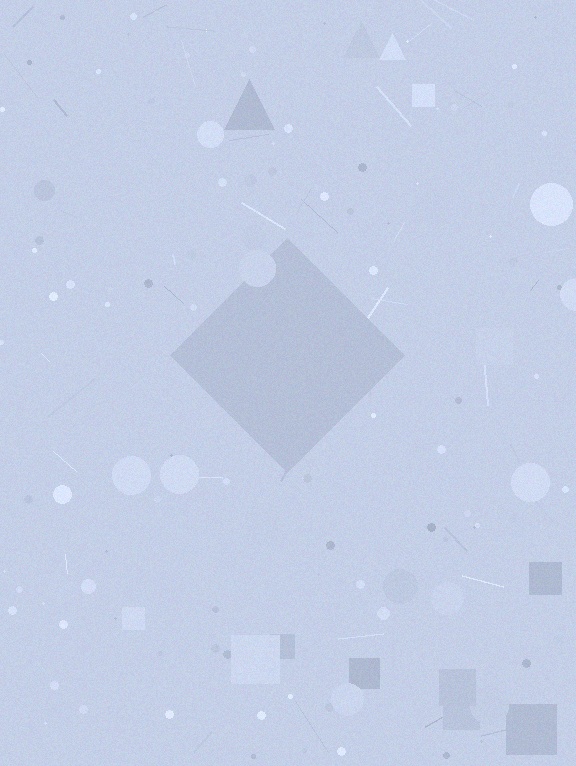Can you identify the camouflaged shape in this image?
The camouflaged shape is a diamond.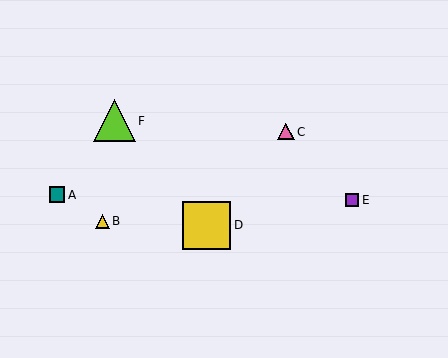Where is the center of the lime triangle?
The center of the lime triangle is at (114, 121).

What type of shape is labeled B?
Shape B is a yellow triangle.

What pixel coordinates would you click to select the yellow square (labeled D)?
Click at (207, 225) to select the yellow square D.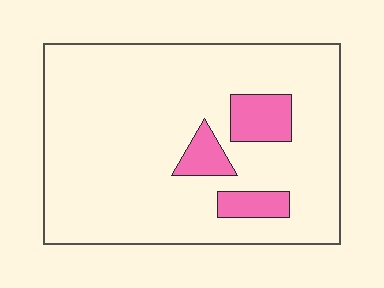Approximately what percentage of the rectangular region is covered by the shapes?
Approximately 10%.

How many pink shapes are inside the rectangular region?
3.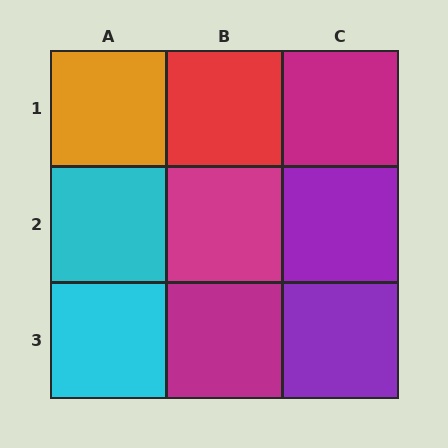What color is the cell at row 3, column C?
Purple.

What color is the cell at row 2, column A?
Cyan.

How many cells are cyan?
2 cells are cyan.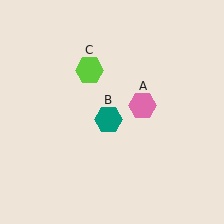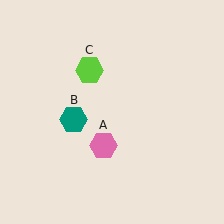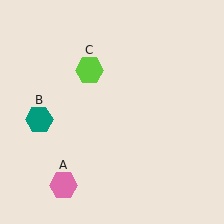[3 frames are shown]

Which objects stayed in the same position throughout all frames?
Lime hexagon (object C) remained stationary.